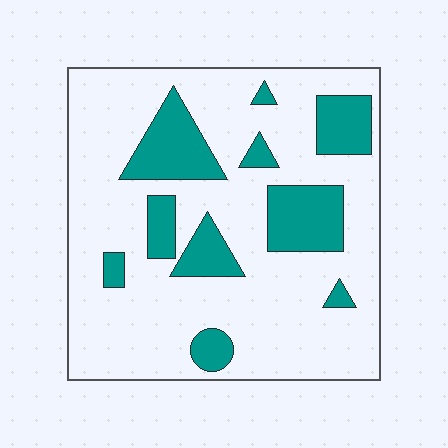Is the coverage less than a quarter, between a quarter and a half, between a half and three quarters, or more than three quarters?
Less than a quarter.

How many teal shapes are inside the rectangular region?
10.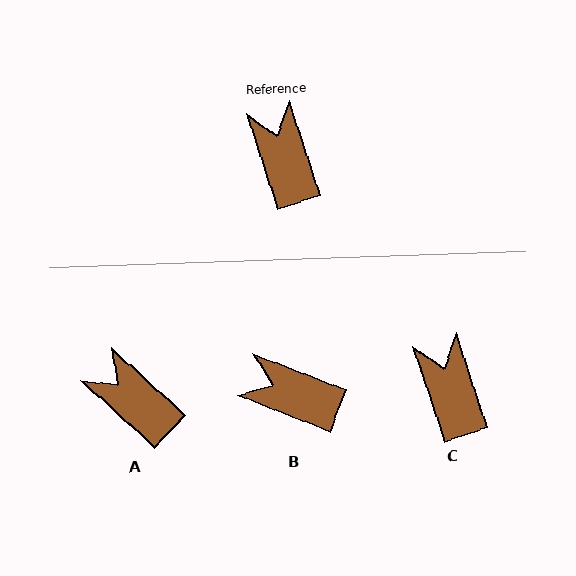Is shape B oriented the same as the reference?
No, it is off by about 50 degrees.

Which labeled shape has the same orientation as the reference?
C.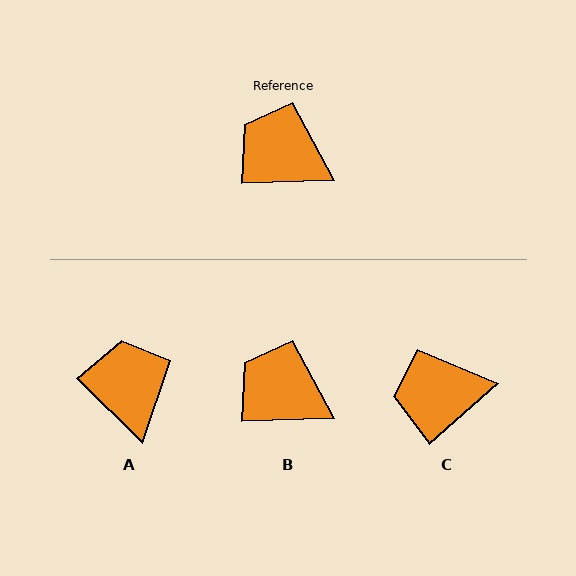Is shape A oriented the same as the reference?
No, it is off by about 47 degrees.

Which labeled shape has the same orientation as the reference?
B.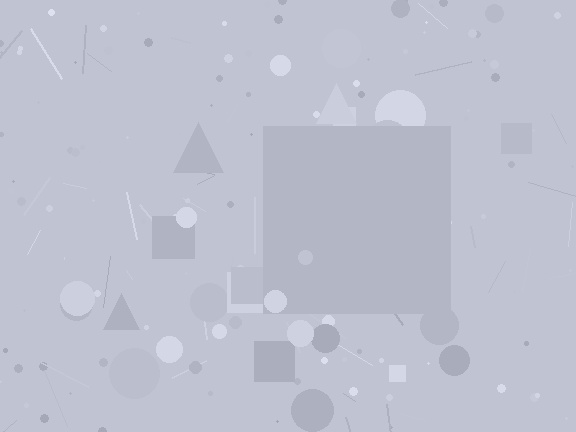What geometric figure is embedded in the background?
A square is embedded in the background.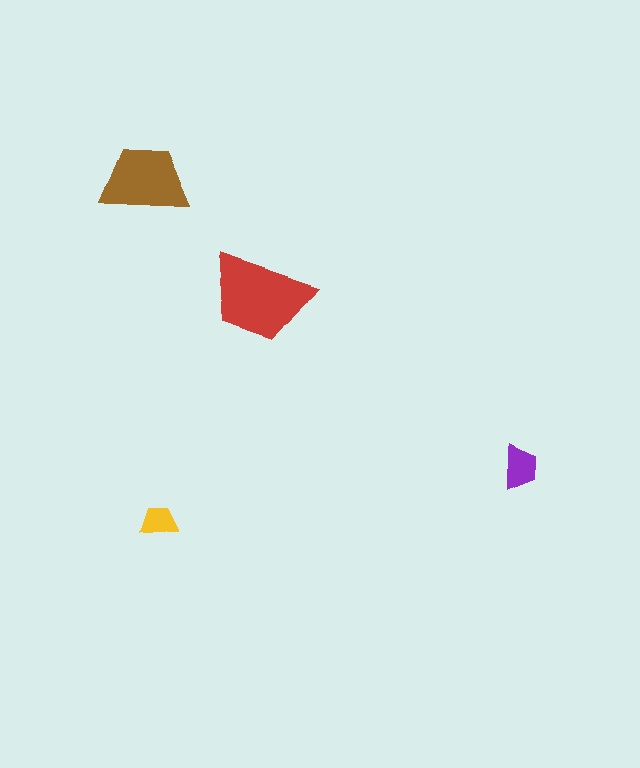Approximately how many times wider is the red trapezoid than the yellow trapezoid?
About 2.5 times wider.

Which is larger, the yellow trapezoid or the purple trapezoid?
The purple one.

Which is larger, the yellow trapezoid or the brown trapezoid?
The brown one.